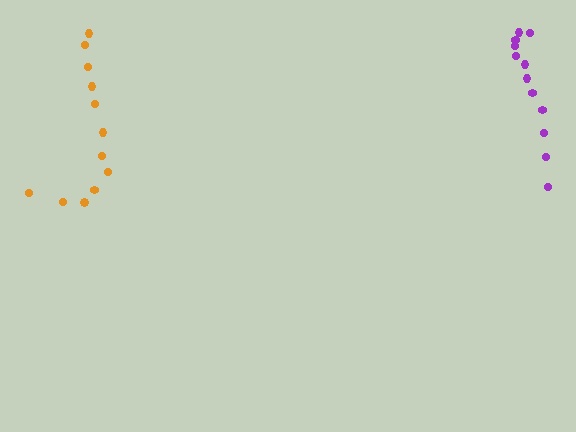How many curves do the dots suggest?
There are 2 distinct paths.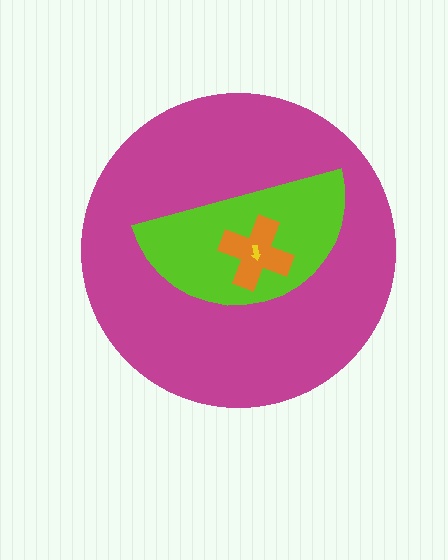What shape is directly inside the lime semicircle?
The orange cross.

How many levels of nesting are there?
4.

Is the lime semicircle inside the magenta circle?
Yes.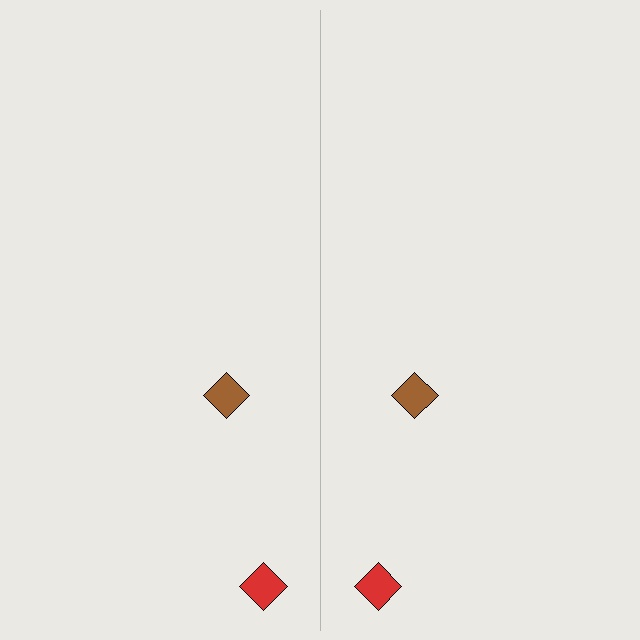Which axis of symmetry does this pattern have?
The pattern has a vertical axis of symmetry running through the center of the image.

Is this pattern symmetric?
Yes, this pattern has bilateral (reflection) symmetry.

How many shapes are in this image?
There are 4 shapes in this image.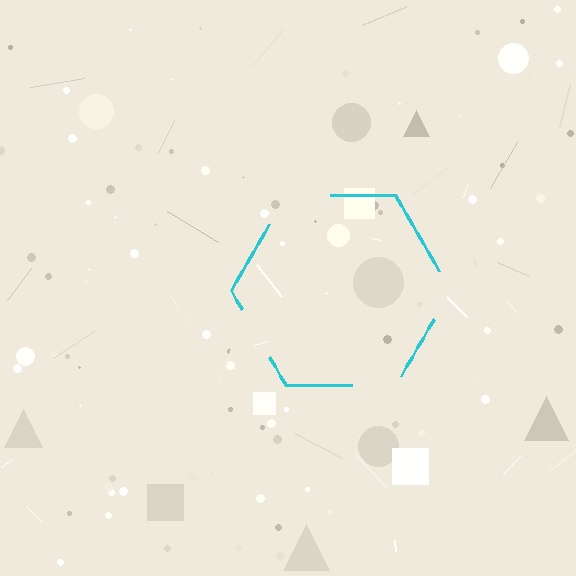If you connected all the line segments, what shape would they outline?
They would outline a hexagon.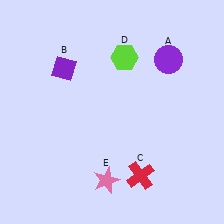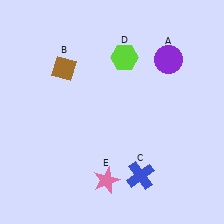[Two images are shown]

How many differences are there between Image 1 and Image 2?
There are 2 differences between the two images.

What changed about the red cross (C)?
In Image 1, C is red. In Image 2, it changed to blue.